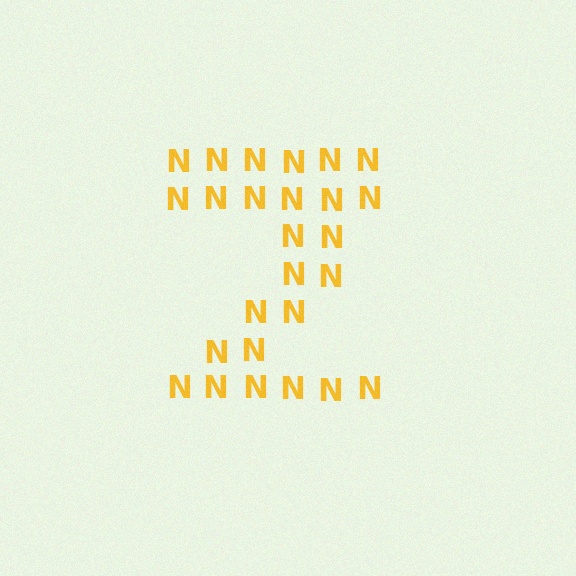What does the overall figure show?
The overall figure shows the letter Z.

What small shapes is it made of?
It is made of small letter N's.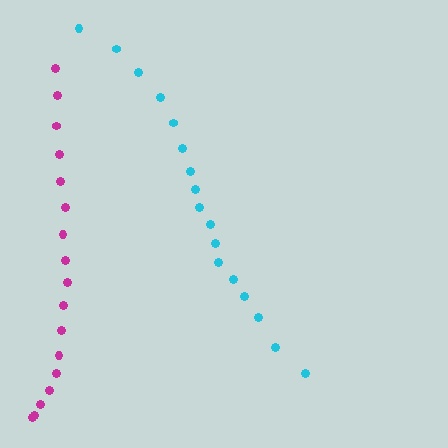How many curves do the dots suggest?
There are 2 distinct paths.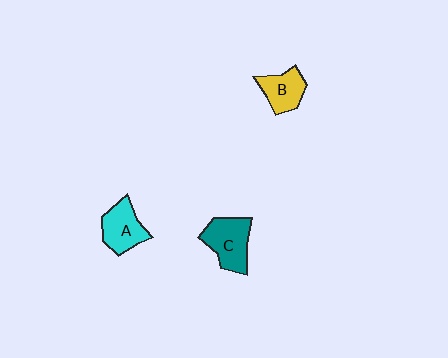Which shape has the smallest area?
Shape B (yellow).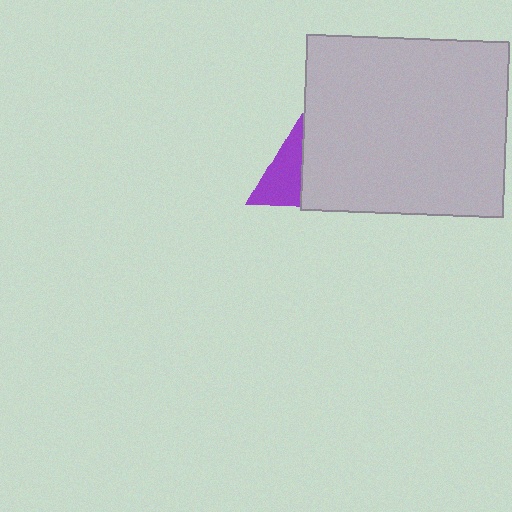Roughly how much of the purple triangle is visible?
A small part of it is visible (roughly 31%).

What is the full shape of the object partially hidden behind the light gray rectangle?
The partially hidden object is a purple triangle.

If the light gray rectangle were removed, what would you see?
You would see the complete purple triangle.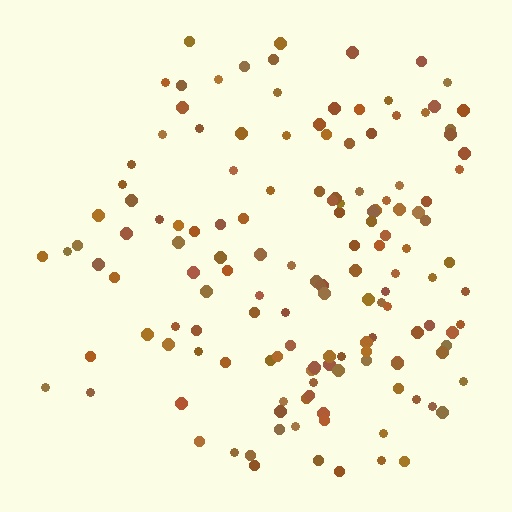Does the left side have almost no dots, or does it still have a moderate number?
Still a moderate number, just noticeably fewer than the right.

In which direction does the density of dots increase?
From left to right, with the right side densest.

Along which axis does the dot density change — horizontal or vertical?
Horizontal.